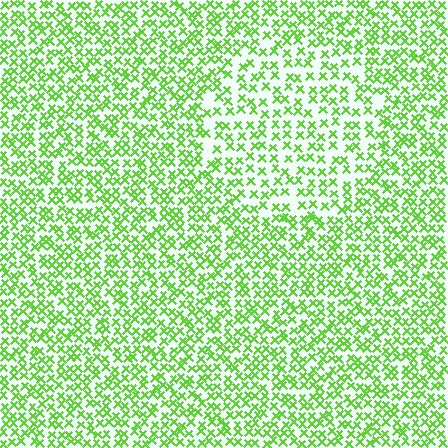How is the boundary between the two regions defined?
The boundary is defined by a change in element density (approximately 1.6x ratio). All elements are the same color, size, and shape.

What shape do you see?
I see a circle.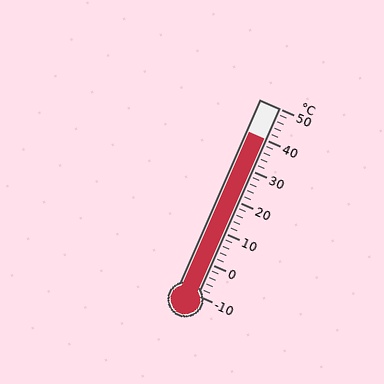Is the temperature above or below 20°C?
The temperature is above 20°C.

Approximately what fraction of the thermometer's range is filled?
The thermometer is filled to approximately 85% of its range.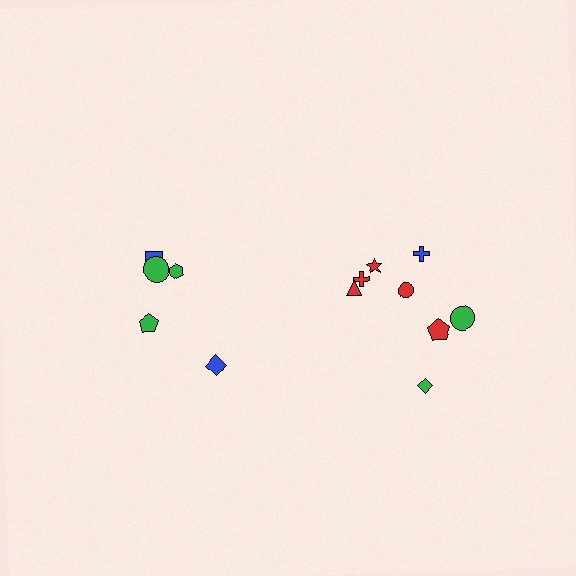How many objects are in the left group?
There are 5 objects.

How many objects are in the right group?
There are 8 objects.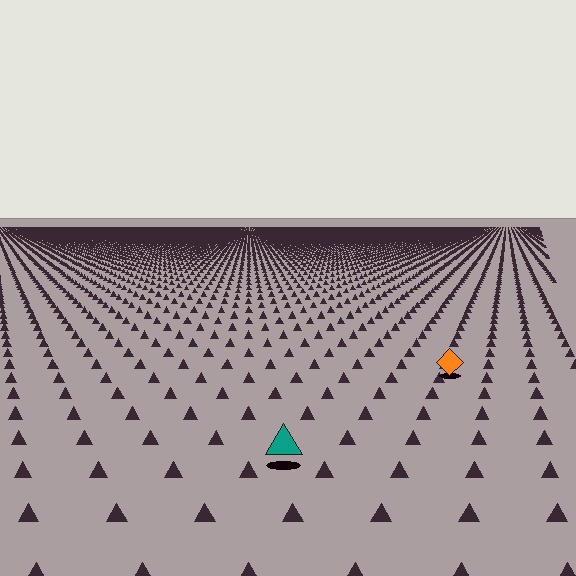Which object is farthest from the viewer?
The orange diamond is farthest from the viewer. It appears smaller and the ground texture around it is denser.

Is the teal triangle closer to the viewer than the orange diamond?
Yes. The teal triangle is closer — you can tell from the texture gradient: the ground texture is coarser near it.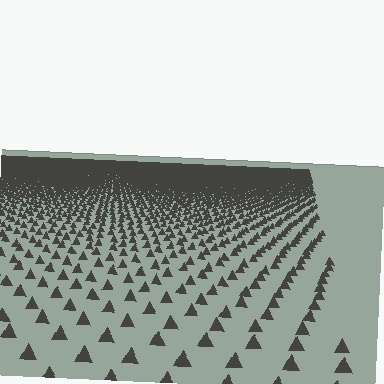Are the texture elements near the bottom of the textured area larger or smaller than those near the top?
Larger. Near the bottom, elements are closer to the viewer and appear at a bigger on-screen size.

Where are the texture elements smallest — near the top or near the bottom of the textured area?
Near the top.